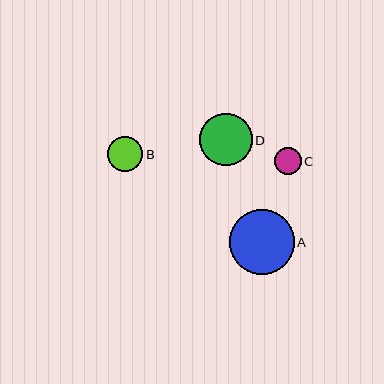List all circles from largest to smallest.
From largest to smallest: A, D, B, C.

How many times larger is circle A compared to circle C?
Circle A is approximately 2.4 times the size of circle C.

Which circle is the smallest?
Circle C is the smallest with a size of approximately 26 pixels.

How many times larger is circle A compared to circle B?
Circle A is approximately 1.8 times the size of circle B.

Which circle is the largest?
Circle A is the largest with a size of approximately 65 pixels.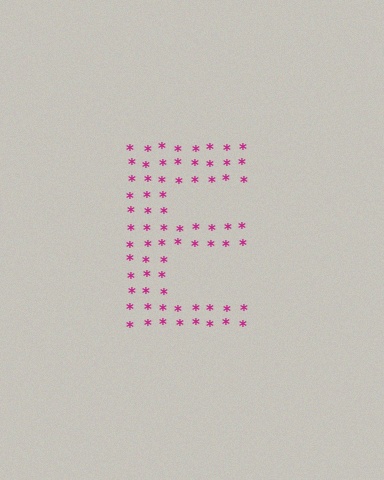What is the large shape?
The large shape is the letter E.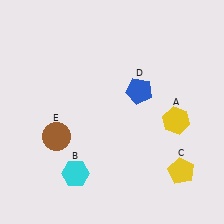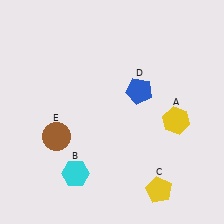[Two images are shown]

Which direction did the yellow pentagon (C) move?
The yellow pentagon (C) moved left.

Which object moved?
The yellow pentagon (C) moved left.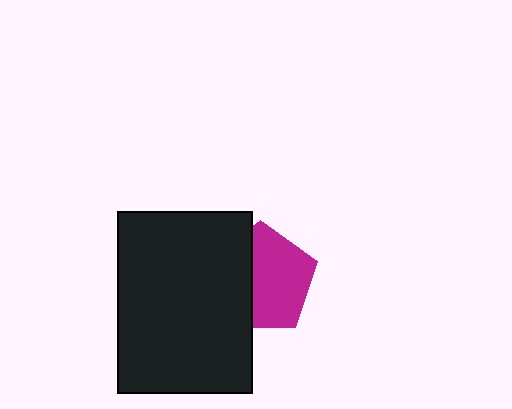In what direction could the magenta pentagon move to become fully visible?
The magenta pentagon could move right. That would shift it out from behind the black rectangle entirely.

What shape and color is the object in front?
The object in front is a black rectangle.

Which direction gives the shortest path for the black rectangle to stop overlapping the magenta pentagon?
Moving left gives the shortest separation.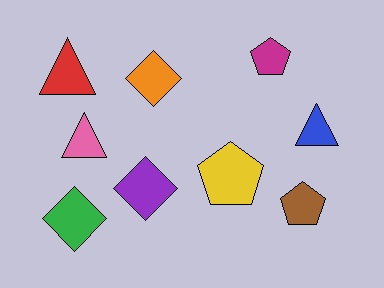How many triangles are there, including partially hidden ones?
There are 3 triangles.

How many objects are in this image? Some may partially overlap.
There are 9 objects.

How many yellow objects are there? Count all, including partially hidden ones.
There is 1 yellow object.